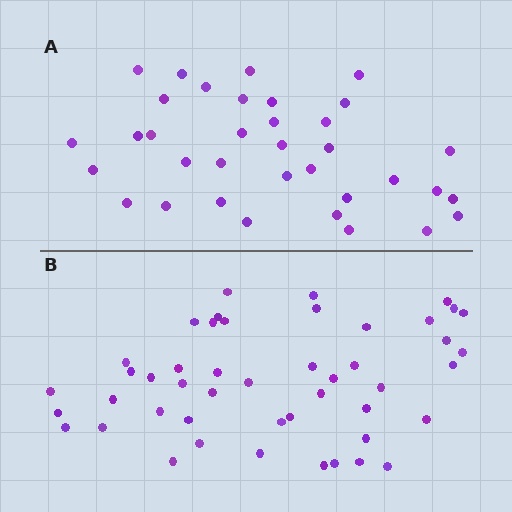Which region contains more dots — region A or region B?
Region B (the bottom region) has more dots.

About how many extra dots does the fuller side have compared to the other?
Region B has roughly 12 or so more dots than region A.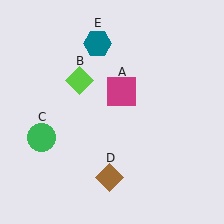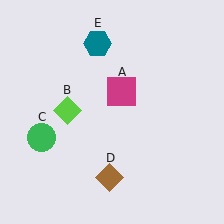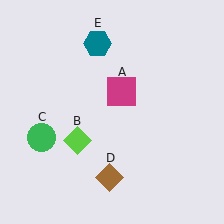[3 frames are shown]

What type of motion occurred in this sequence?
The lime diamond (object B) rotated counterclockwise around the center of the scene.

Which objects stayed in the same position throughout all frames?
Magenta square (object A) and green circle (object C) and brown diamond (object D) and teal hexagon (object E) remained stationary.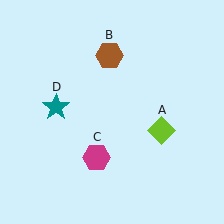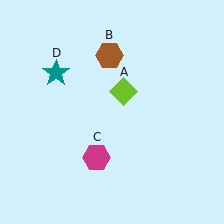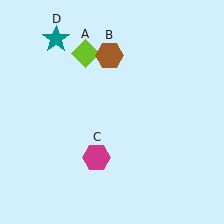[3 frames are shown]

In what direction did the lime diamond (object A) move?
The lime diamond (object A) moved up and to the left.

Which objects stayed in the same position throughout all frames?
Brown hexagon (object B) and magenta hexagon (object C) remained stationary.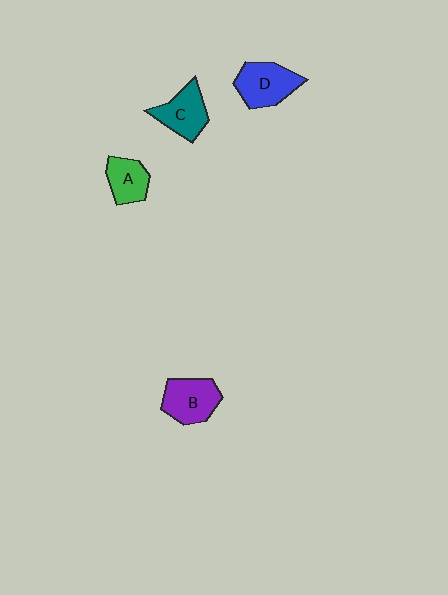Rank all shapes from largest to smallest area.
From largest to smallest: D (blue), B (purple), C (teal), A (green).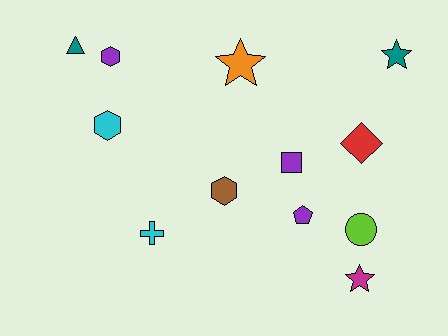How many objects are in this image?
There are 12 objects.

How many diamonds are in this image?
There is 1 diamond.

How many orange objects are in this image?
There is 1 orange object.